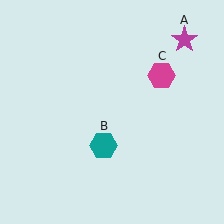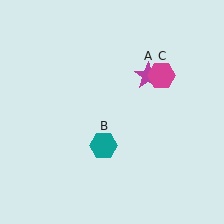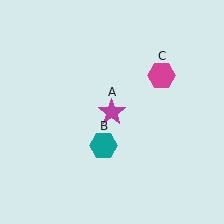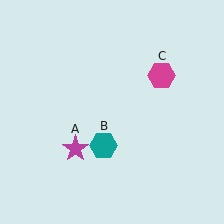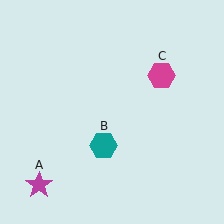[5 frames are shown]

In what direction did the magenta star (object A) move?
The magenta star (object A) moved down and to the left.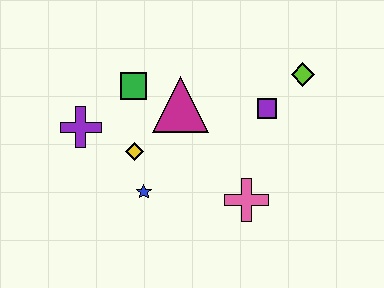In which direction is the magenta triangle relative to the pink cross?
The magenta triangle is above the pink cross.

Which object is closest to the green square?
The magenta triangle is closest to the green square.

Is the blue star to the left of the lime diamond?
Yes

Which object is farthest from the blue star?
The lime diamond is farthest from the blue star.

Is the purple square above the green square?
No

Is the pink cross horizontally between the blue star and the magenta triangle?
No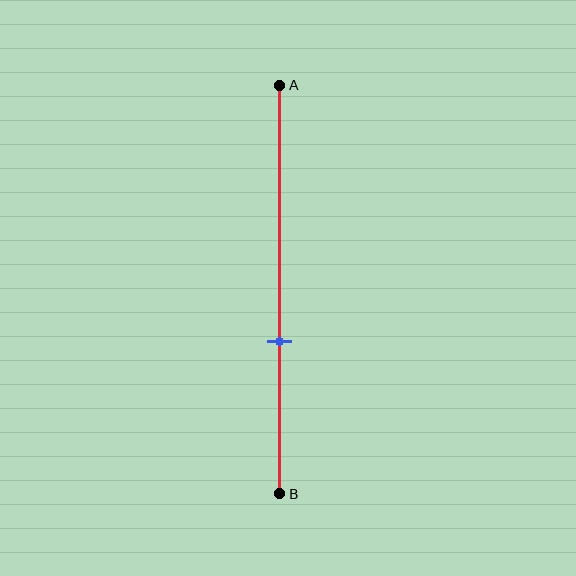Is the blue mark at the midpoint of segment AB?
No, the mark is at about 65% from A, not at the 50% midpoint.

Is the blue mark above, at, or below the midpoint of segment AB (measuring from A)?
The blue mark is below the midpoint of segment AB.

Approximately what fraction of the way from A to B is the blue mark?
The blue mark is approximately 65% of the way from A to B.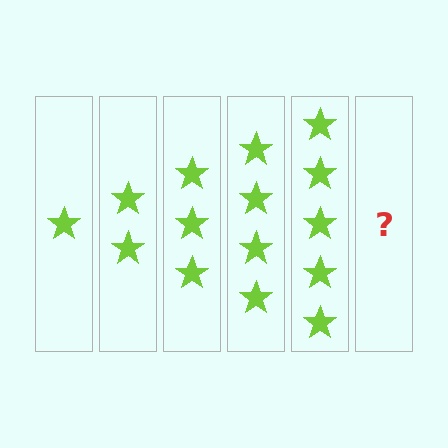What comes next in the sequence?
The next element should be 6 stars.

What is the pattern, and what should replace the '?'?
The pattern is that each step adds one more star. The '?' should be 6 stars.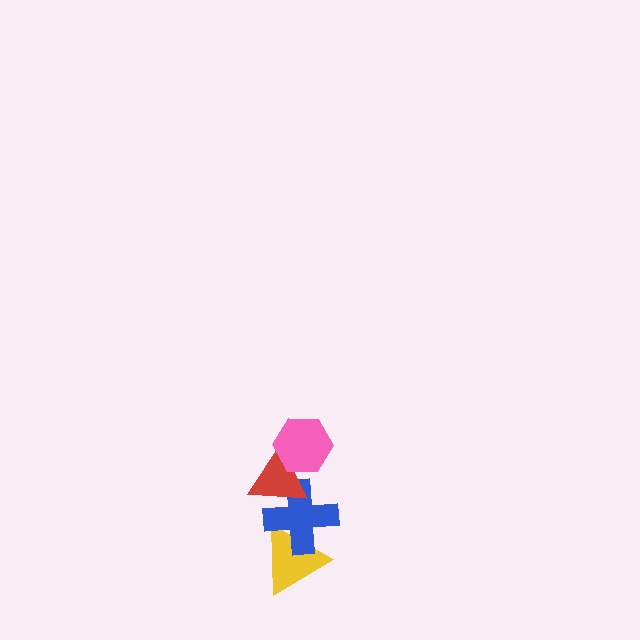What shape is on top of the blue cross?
The red triangle is on top of the blue cross.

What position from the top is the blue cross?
The blue cross is 3rd from the top.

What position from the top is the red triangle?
The red triangle is 2nd from the top.